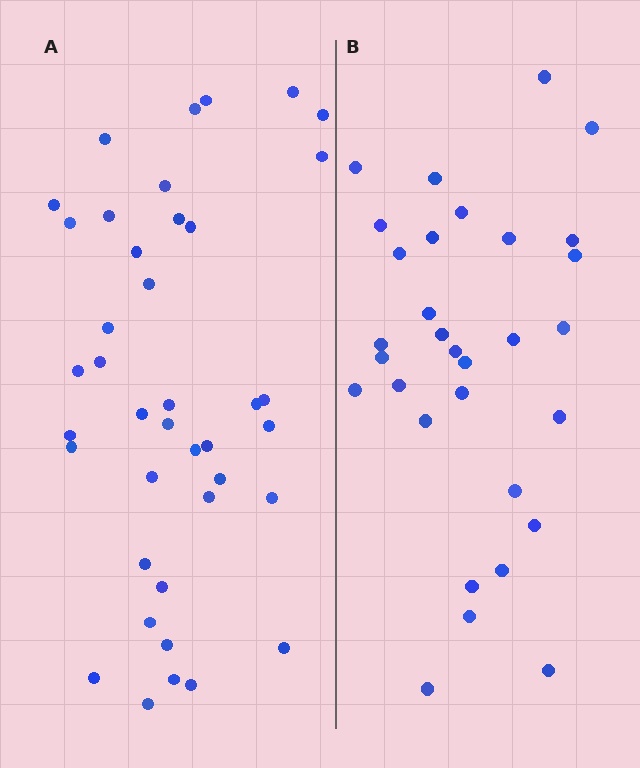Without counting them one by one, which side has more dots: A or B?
Region A (the left region) has more dots.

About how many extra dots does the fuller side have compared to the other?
Region A has roughly 8 or so more dots than region B.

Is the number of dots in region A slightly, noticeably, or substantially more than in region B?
Region A has noticeably more, but not dramatically so. The ratio is roughly 1.3 to 1.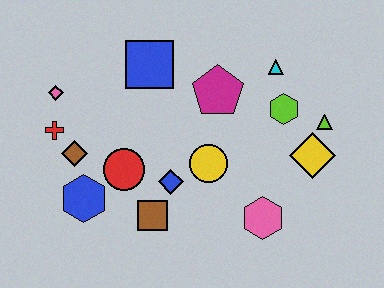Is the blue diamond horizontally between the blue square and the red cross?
No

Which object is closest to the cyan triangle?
The lime hexagon is closest to the cyan triangle.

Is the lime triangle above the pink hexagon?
Yes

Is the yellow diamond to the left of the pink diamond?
No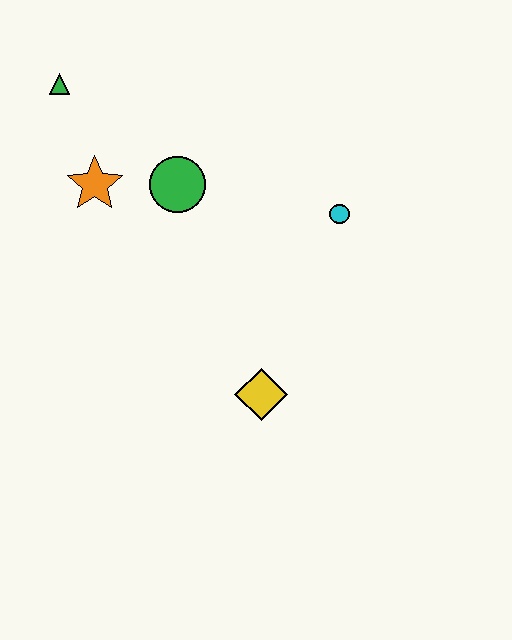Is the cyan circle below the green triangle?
Yes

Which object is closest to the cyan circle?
The green circle is closest to the cyan circle.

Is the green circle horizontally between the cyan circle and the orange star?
Yes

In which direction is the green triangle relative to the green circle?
The green triangle is to the left of the green circle.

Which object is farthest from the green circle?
The yellow diamond is farthest from the green circle.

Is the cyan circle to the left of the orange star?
No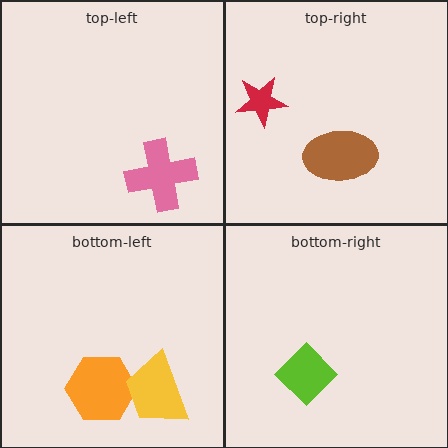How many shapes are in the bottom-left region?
2.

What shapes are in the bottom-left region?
The orange hexagon, the yellow trapezoid.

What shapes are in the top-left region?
The pink cross.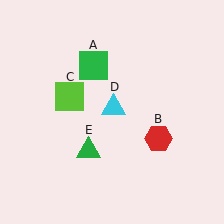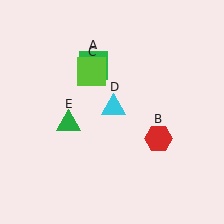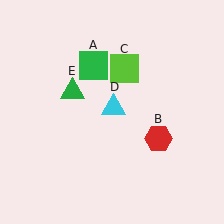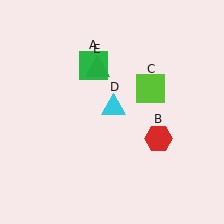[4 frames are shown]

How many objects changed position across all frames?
2 objects changed position: lime square (object C), green triangle (object E).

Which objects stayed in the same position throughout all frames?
Green square (object A) and red hexagon (object B) and cyan triangle (object D) remained stationary.